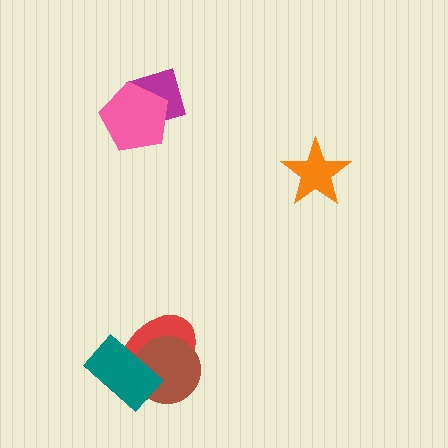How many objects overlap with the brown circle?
2 objects overlap with the brown circle.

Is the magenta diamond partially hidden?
Yes, it is partially covered by another shape.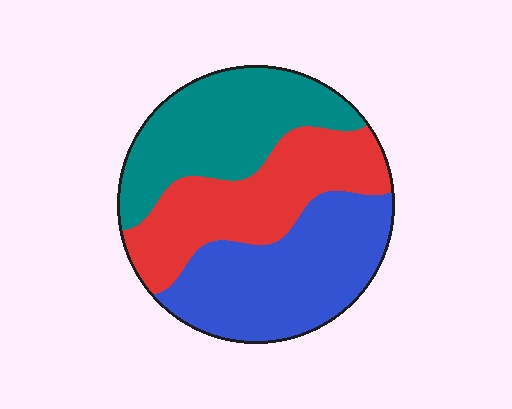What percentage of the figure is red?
Red takes up between a sixth and a third of the figure.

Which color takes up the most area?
Blue, at roughly 35%.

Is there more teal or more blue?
Blue.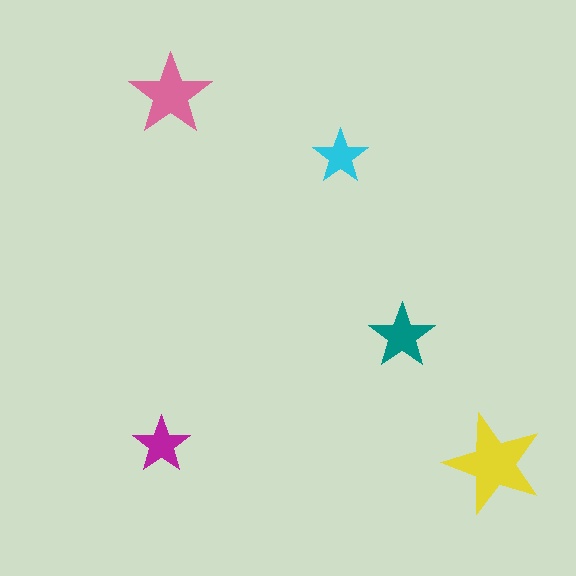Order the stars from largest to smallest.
the yellow one, the pink one, the teal one, the magenta one, the cyan one.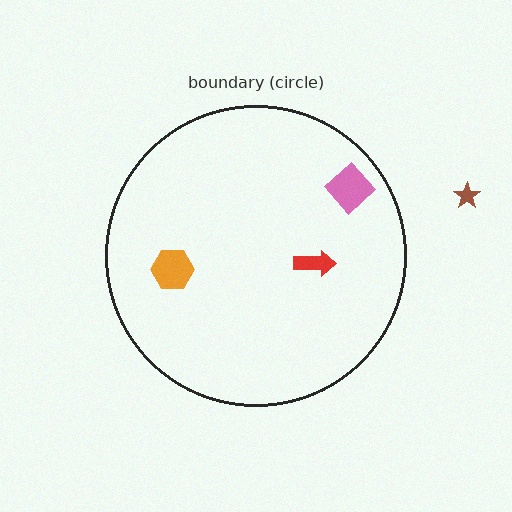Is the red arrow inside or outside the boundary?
Inside.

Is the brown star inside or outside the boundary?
Outside.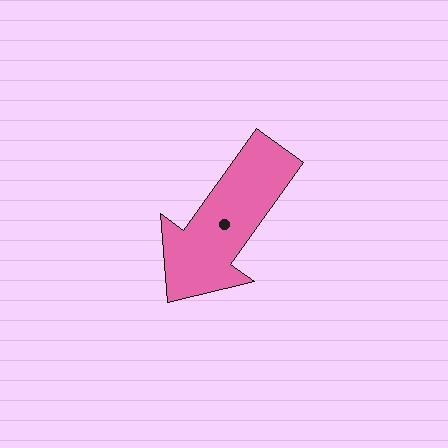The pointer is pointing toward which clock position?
Roughly 7 o'clock.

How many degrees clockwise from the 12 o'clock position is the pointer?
Approximately 216 degrees.